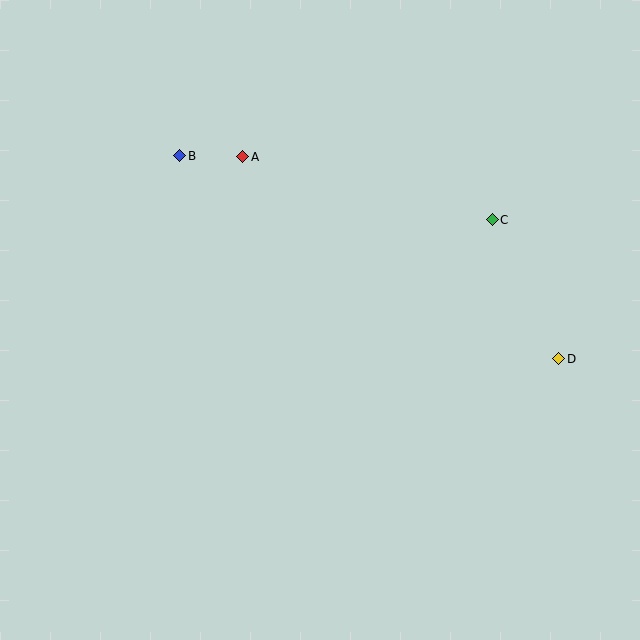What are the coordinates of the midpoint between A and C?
The midpoint between A and C is at (367, 188).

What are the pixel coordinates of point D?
Point D is at (559, 359).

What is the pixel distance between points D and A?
The distance between D and A is 375 pixels.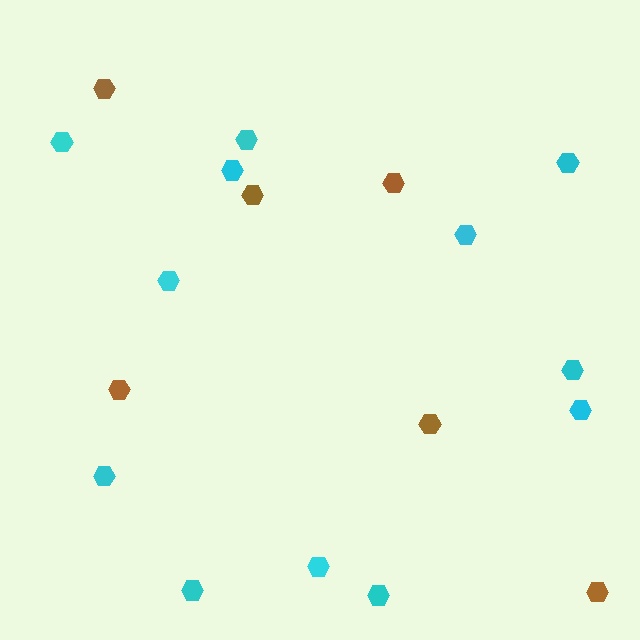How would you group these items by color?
There are 2 groups: one group of brown hexagons (6) and one group of cyan hexagons (12).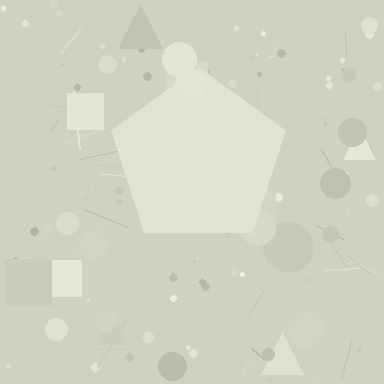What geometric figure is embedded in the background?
A pentagon is embedded in the background.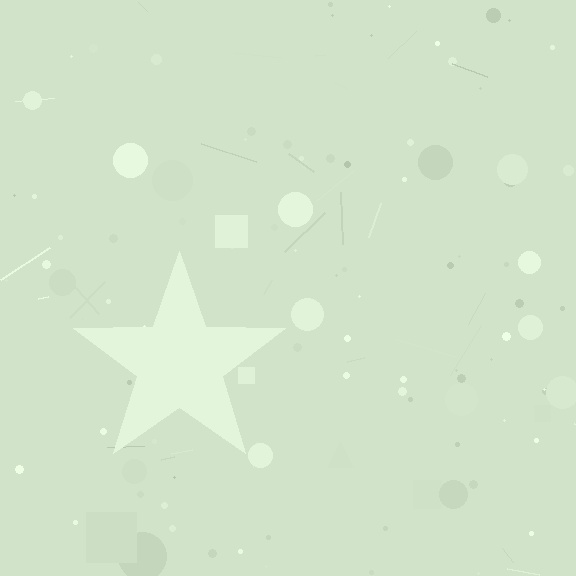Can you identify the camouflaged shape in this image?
The camouflaged shape is a star.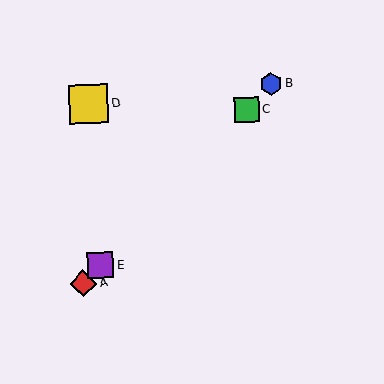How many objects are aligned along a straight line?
4 objects (A, B, C, E) are aligned along a straight line.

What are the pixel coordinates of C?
Object C is at (247, 110).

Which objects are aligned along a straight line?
Objects A, B, C, E are aligned along a straight line.